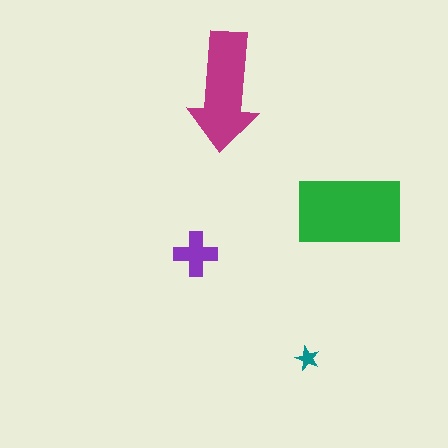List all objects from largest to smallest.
The green rectangle, the magenta arrow, the purple cross, the teal star.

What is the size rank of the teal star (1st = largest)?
4th.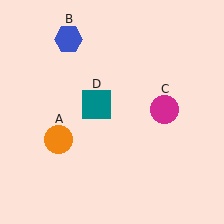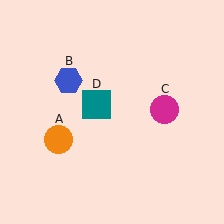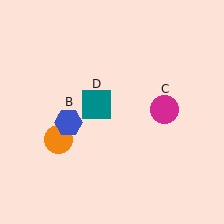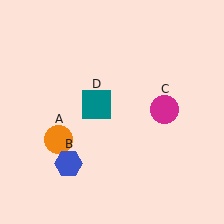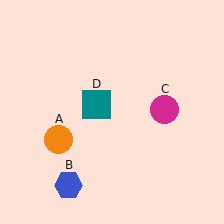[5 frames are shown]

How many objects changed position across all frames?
1 object changed position: blue hexagon (object B).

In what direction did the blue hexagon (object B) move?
The blue hexagon (object B) moved down.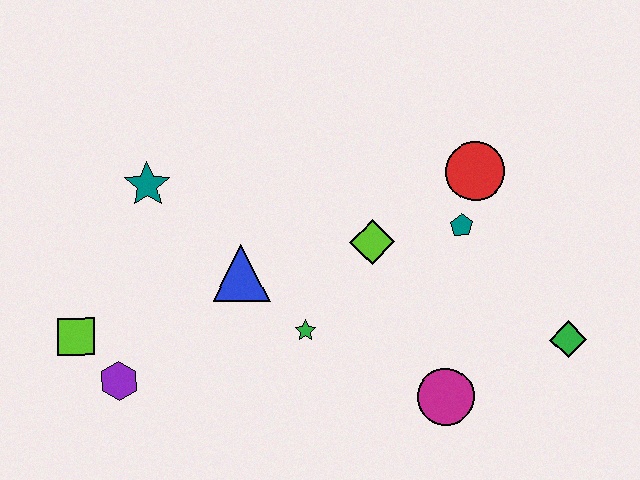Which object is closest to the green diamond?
The magenta circle is closest to the green diamond.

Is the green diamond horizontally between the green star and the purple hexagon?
No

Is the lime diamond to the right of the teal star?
Yes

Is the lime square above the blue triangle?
No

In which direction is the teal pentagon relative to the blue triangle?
The teal pentagon is to the right of the blue triangle.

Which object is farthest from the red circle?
The lime square is farthest from the red circle.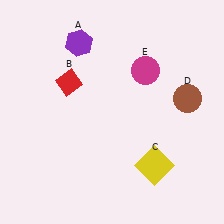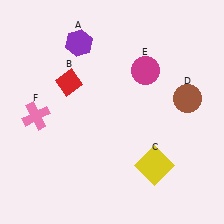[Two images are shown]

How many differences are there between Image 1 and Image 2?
There is 1 difference between the two images.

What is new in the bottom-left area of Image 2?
A pink cross (F) was added in the bottom-left area of Image 2.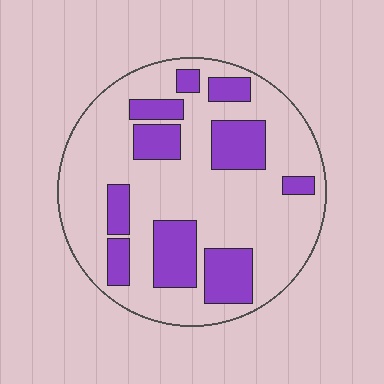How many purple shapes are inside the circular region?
10.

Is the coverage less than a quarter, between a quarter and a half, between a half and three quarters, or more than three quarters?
Between a quarter and a half.